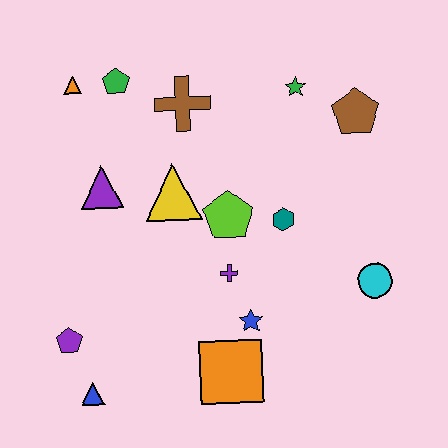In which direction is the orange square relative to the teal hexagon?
The orange square is below the teal hexagon.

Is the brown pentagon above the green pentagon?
No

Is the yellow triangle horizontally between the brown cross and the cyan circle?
No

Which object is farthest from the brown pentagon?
The blue triangle is farthest from the brown pentagon.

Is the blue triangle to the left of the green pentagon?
Yes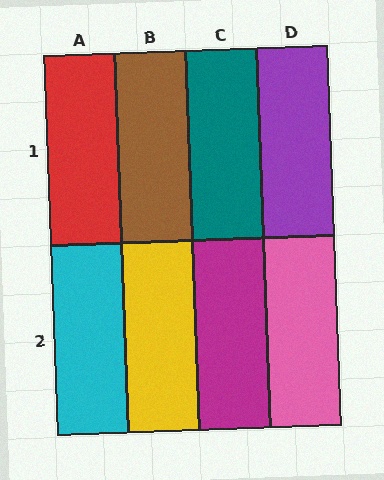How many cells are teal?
1 cell is teal.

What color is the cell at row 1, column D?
Purple.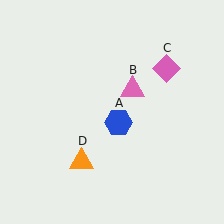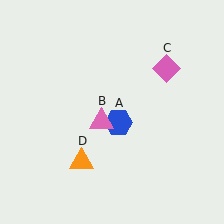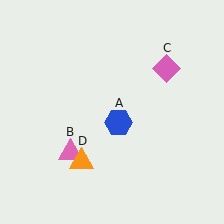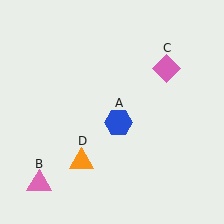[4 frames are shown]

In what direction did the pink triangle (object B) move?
The pink triangle (object B) moved down and to the left.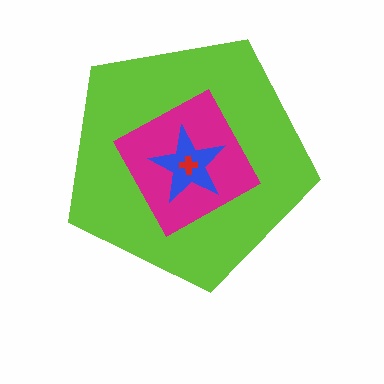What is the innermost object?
The red cross.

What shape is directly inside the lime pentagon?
The magenta square.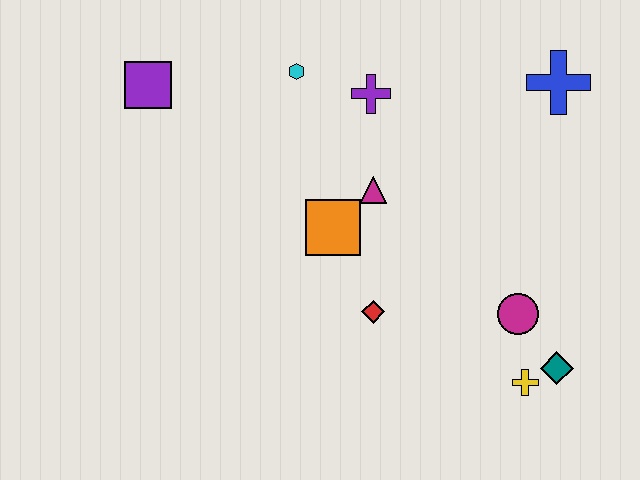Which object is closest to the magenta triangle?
The orange square is closest to the magenta triangle.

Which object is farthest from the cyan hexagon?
The teal diamond is farthest from the cyan hexagon.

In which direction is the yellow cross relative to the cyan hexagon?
The yellow cross is below the cyan hexagon.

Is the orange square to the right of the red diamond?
No